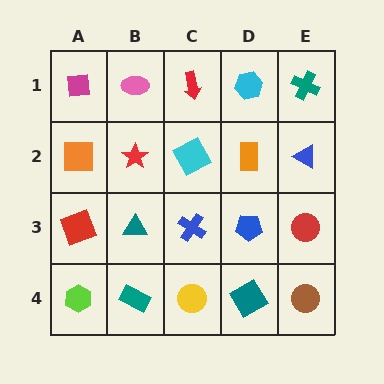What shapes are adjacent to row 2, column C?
A red arrow (row 1, column C), a blue cross (row 3, column C), a red star (row 2, column B), an orange rectangle (row 2, column D).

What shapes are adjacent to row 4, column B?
A teal triangle (row 3, column B), a lime hexagon (row 4, column A), a yellow circle (row 4, column C).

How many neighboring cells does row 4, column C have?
3.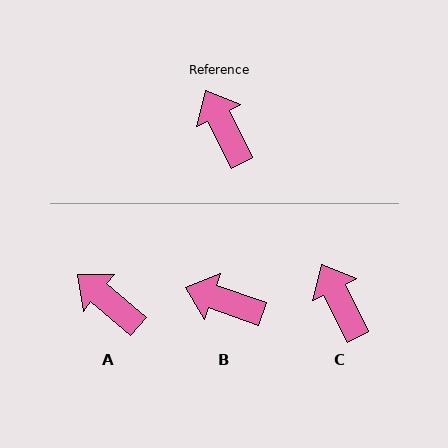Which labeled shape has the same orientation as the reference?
C.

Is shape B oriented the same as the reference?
No, it is off by about 44 degrees.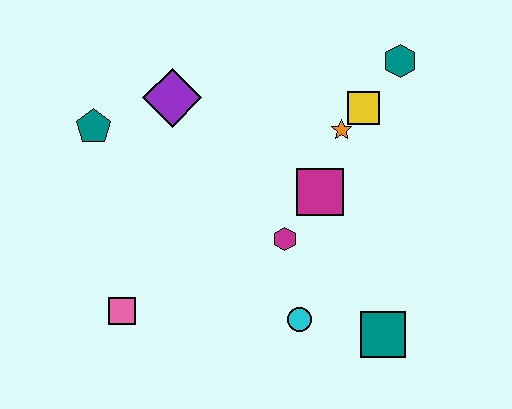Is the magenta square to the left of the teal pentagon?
No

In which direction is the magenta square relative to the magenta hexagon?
The magenta square is above the magenta hexagon.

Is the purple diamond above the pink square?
Yes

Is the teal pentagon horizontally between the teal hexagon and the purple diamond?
No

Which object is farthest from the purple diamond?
The teal square is farthest from the purple diamond.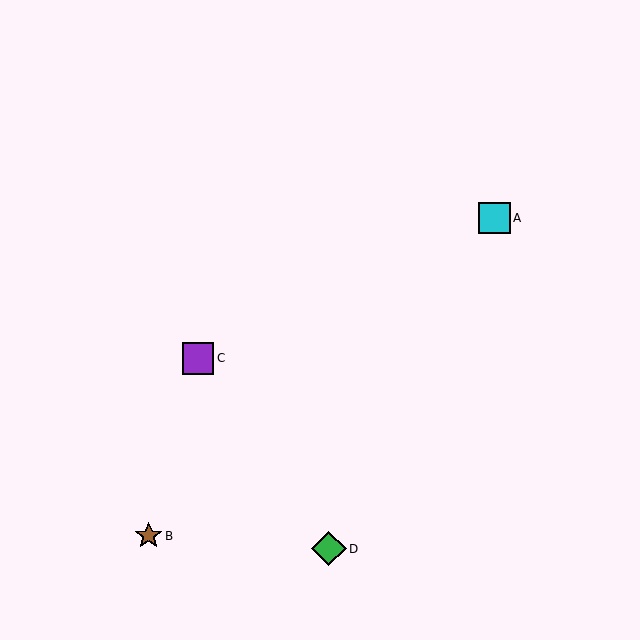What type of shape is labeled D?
Shape D is a green diamond.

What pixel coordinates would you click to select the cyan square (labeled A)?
Click at (495, 218) to select the cyan square A.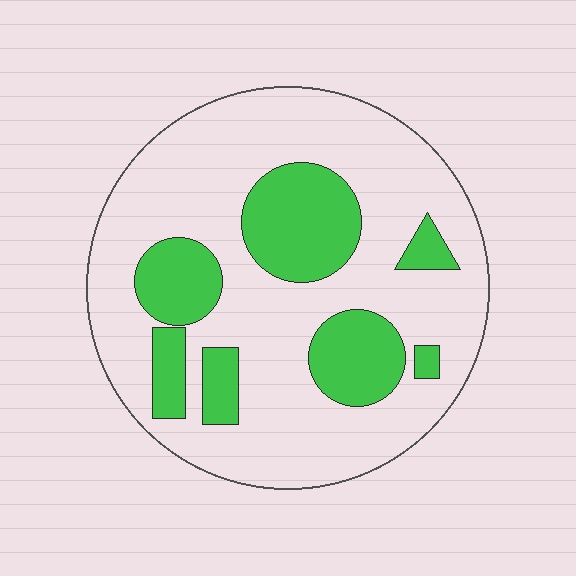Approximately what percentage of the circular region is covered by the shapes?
Approximately 25%.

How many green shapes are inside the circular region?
7.